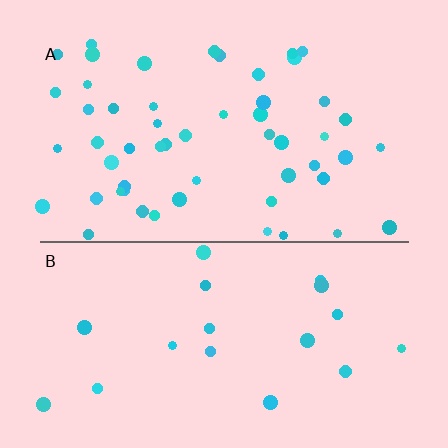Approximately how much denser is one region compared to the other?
Approximately 2.8× — region A over region B.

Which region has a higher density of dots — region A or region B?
A (the top).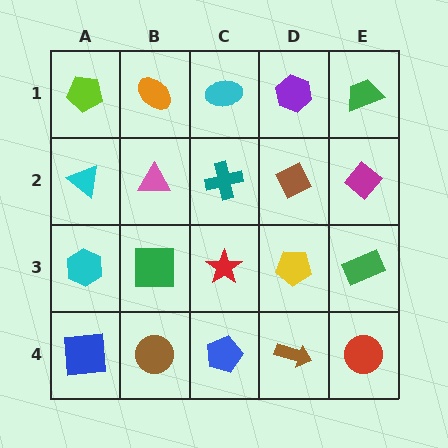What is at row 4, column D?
A brown arrow.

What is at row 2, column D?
A brown diamond.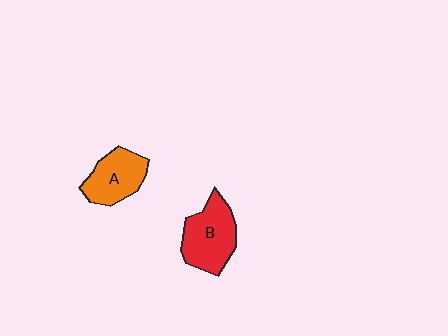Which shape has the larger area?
Shape B (red).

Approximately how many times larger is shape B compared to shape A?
Approximately 1.2 times.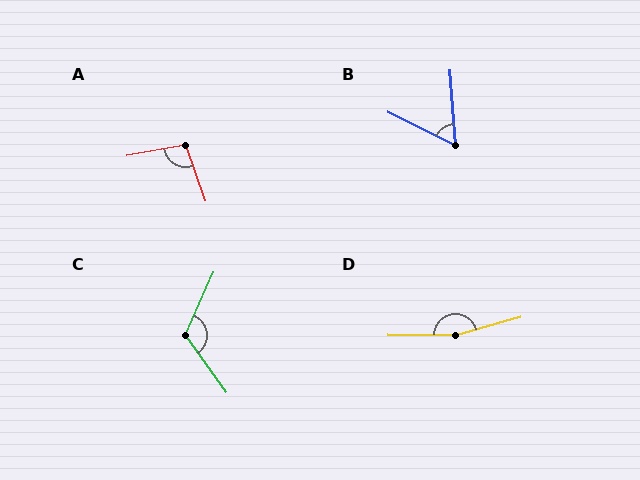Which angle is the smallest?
B, at approximately 60 degrees.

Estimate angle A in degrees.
Approximately 98 degrees.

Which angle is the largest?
D, at approximately 164 degrees.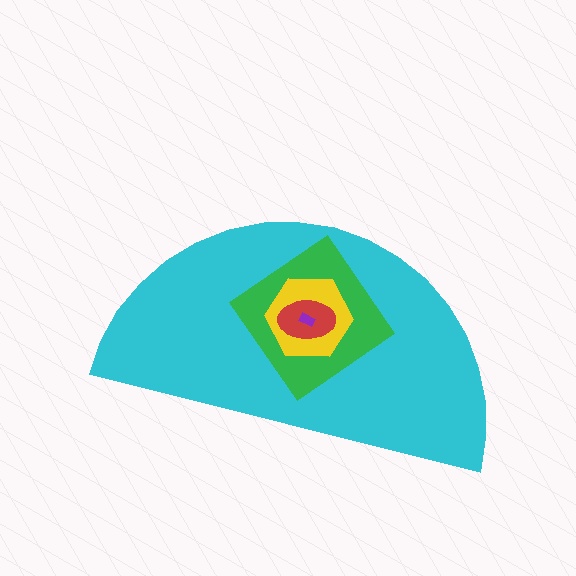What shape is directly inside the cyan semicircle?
The green diamond.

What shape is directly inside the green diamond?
The yellow hexagon.